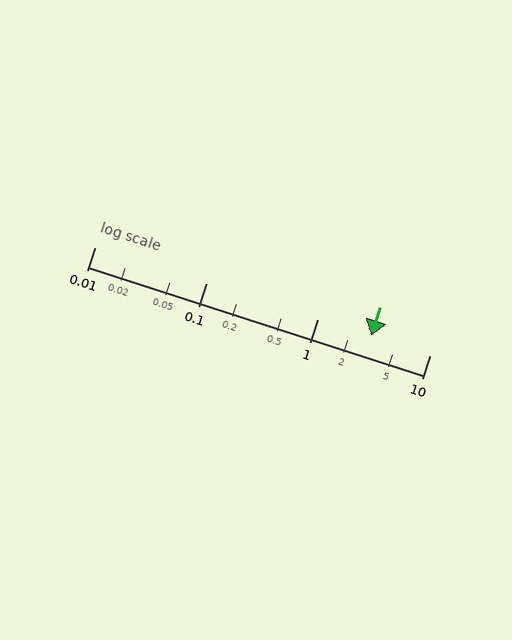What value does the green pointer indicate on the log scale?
The pointer indicates approximately 3.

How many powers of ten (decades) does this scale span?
The scale spans 3 decades, from 0.01 to 10.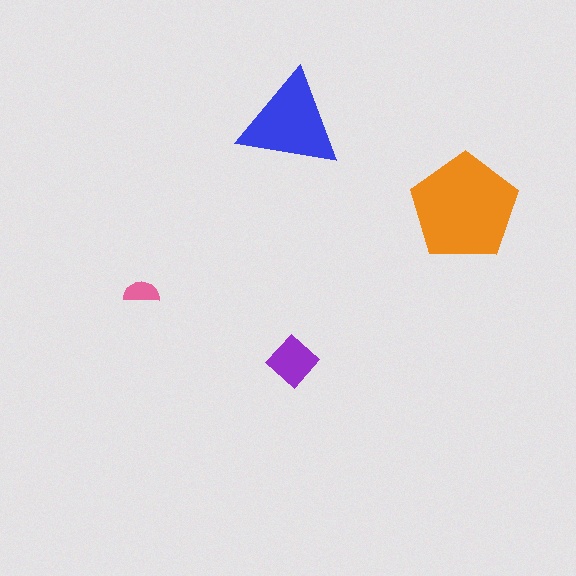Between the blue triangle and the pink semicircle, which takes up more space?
The blue triangle.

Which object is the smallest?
The pink semicircle.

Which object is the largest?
The orange pentagon.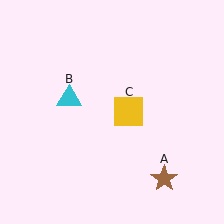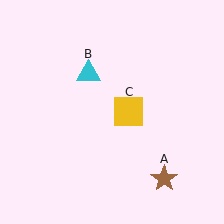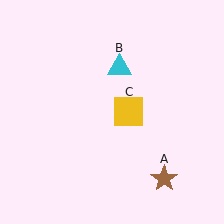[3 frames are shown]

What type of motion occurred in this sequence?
The cyan triangle (object B) rotated clockwise around the center of the scene.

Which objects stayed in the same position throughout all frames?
Brown star (object A) and yellow square (object C) remained stationary.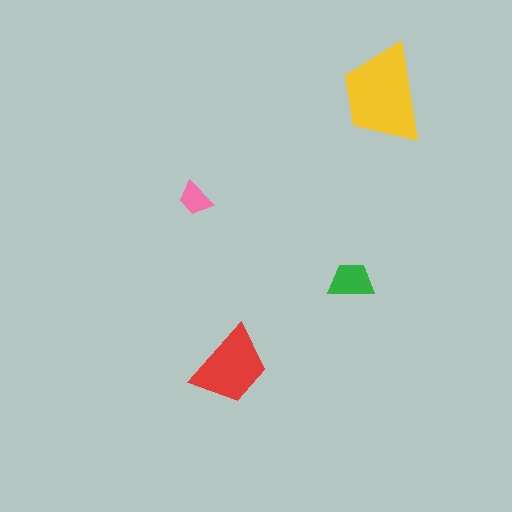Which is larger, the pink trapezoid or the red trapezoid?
The red one.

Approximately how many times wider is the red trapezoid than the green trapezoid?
About 1.5 times wider.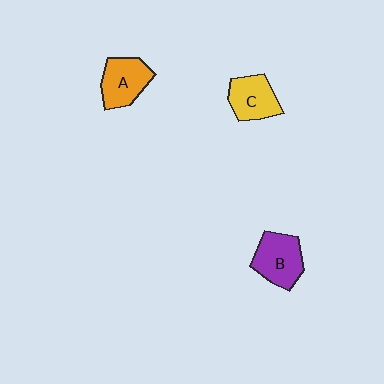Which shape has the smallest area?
Shape C (yellow).